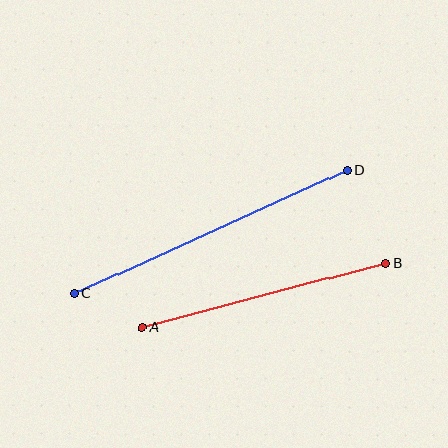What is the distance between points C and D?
The distance is approximately 300 pixels.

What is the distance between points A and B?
The distance is approximately 252 pixels.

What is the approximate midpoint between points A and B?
The midpoint is at approximately (264, 295) pixels.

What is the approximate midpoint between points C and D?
The midpoint is at approximately (211, 231) pixels.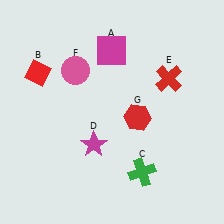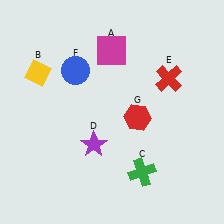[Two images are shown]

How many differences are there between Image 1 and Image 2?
There are 3 differences between the two images.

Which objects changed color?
B changed from red to yellow. D changed from magenta to purple. F changed from pink to blue.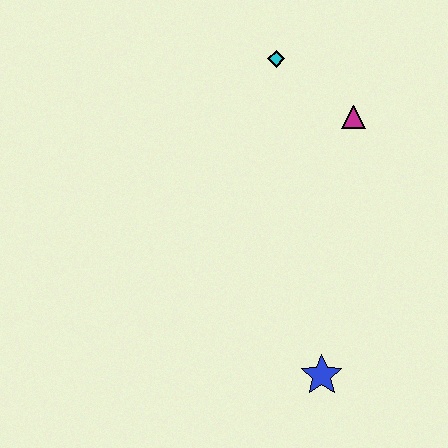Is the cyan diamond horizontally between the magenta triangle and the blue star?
No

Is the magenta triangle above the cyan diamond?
No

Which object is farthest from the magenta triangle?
The blue star is farthest from the magenta triangle.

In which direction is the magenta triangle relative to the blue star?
The magenta triangle is above the blue star.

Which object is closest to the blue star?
The magenta triangle is closest to the blue star.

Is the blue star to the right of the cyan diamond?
Yes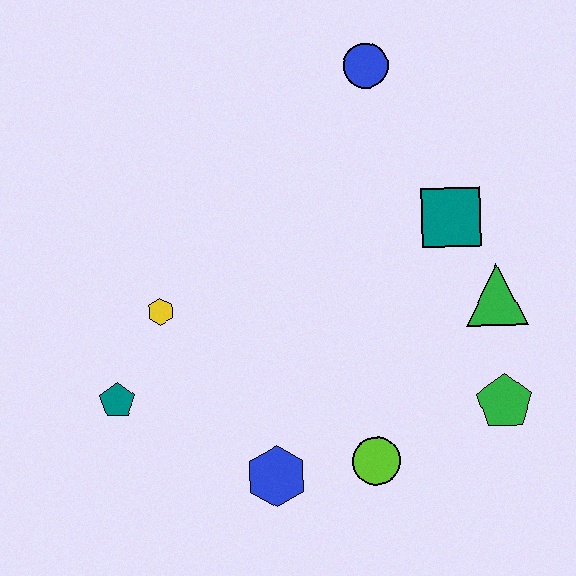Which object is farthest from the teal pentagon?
The blue circle is farthest from the teal pentagon.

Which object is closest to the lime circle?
The blue hexagon is closest to the lime circle.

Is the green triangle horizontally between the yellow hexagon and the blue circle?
No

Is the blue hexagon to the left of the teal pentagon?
No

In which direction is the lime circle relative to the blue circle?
The lime circle is below the blue circle.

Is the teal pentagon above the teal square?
No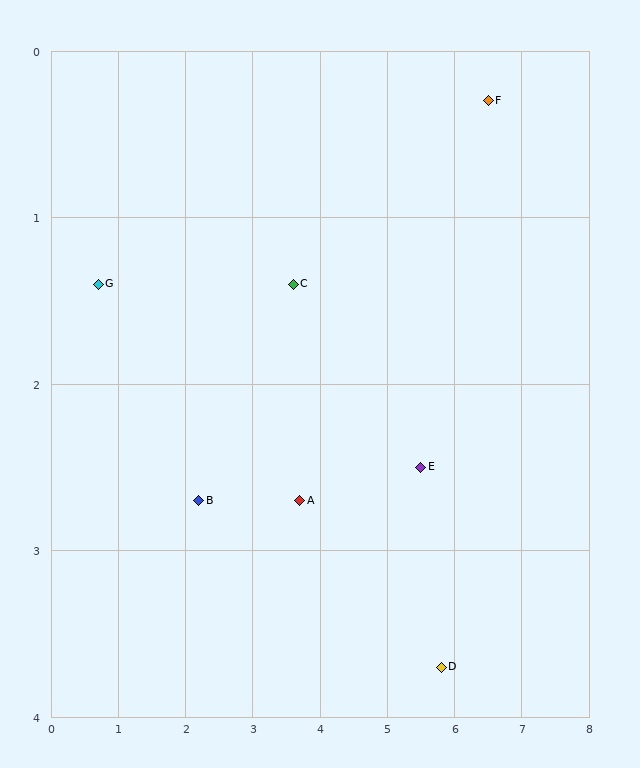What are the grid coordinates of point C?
Point C is at approximately (3.6, 1.4).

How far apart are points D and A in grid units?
Points D and A are about 2.3 grid units apart.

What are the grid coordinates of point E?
Point E is at approximately (5.5, 2.5).